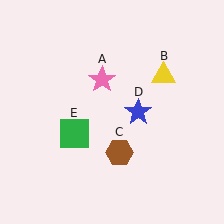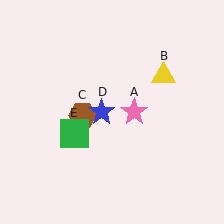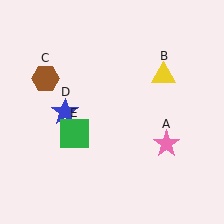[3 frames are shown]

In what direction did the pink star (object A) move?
The pink star (object A) moved down and to the right.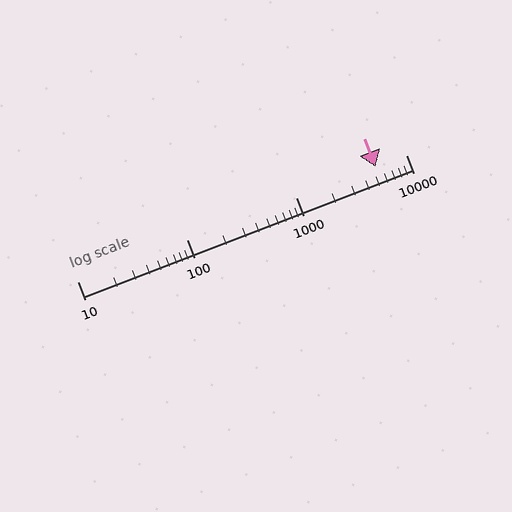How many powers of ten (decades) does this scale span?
The scale spans 3 decades, from 10 to 10000.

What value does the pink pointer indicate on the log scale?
The pointer indicates approximately 5300.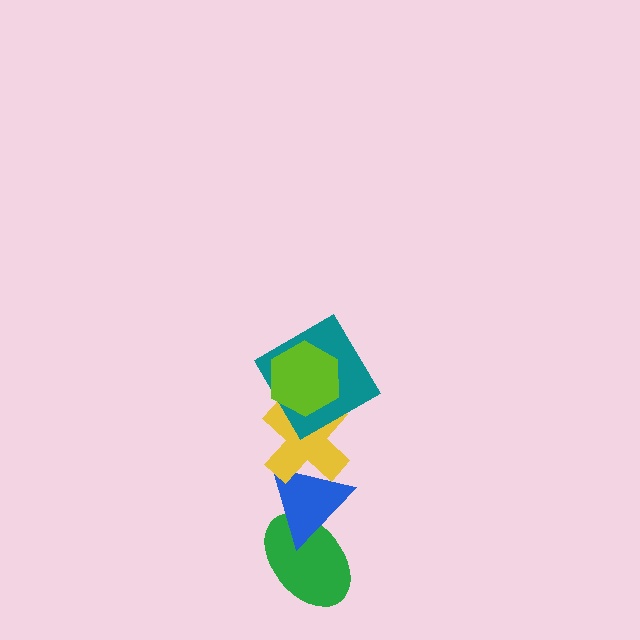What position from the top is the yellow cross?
The yellow cross is 3rd from the top.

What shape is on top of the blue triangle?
The yellow cross is on top of the blue triangle.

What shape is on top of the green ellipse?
The blue triangle is on top of the green ellipse.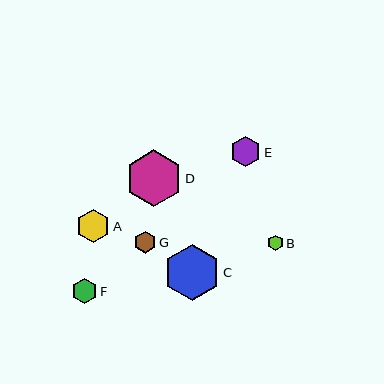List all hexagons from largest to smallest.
From largest to smallest: D, C, A, E, F, G, B.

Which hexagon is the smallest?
Hexagon B is the smallest with a size of approximately 15 pixels.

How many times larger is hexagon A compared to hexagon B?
Hexagon A is approximately 2.2 times the size of hexagon B.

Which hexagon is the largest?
Hexagon D is the largest with a size of approximately 57 pixels.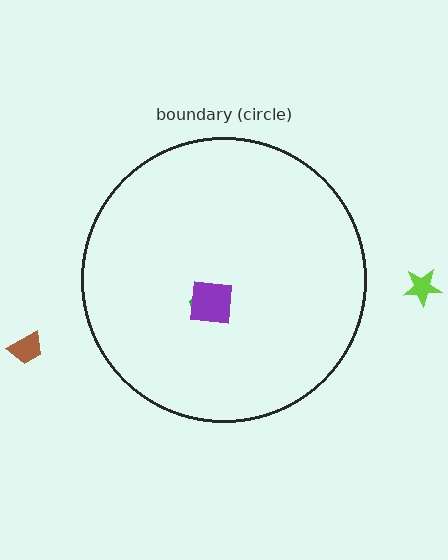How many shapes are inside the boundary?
2 inside, 2 outside.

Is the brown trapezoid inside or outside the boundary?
Outside.